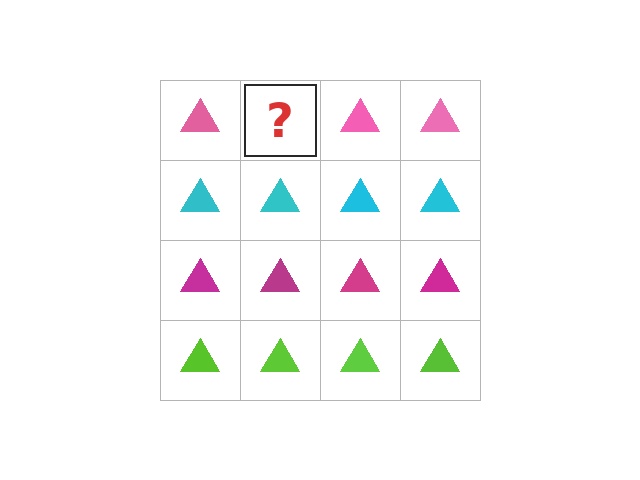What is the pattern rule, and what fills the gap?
The rule is that each row has a consistent color. The gap should be filled with a pink triangle.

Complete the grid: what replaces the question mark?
The question mark should be replaced with a pink triangle.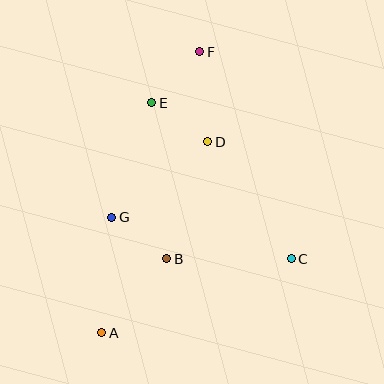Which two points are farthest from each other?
Points A and F are farthest from each other.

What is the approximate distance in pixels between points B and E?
The distance between B and E is approximately 157 pixels.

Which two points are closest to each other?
Points D and E are closest to each other.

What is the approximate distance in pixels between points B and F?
The distance between B and F is approximately 210 pixels.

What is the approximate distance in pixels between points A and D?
The distance between A and D is approximately 218 pixels.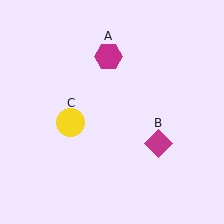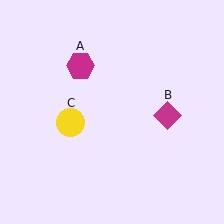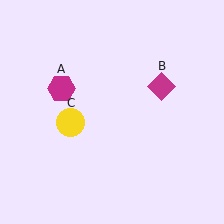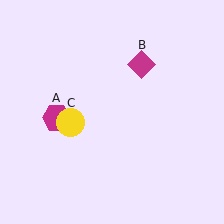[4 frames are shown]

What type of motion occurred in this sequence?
The magenta hexagon (object A), magenta diamond (object B) rotated counterclockwise around the center of the scene.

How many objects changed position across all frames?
2 objects changed position: magenta hexagon (object A), magenta diamond (object B).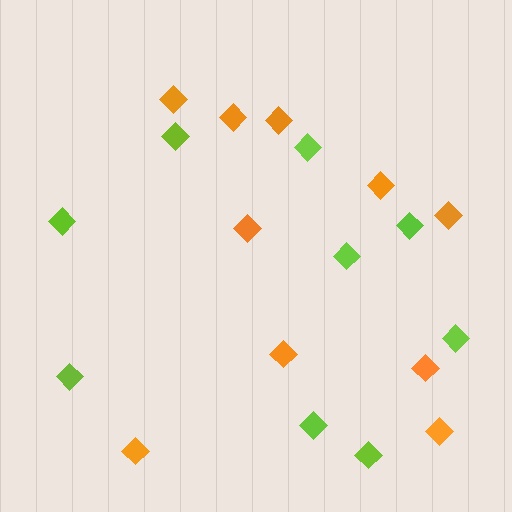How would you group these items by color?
There are 2 groups: one group of lime diamonds (9) and one group of orange diamonds (10).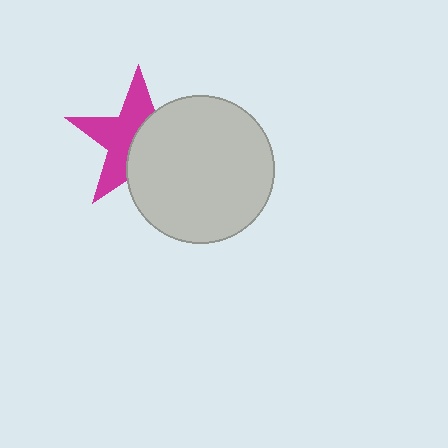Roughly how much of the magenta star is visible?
About half of it is visible (roughly 52%).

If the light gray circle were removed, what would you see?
You would see the complete magenta star.